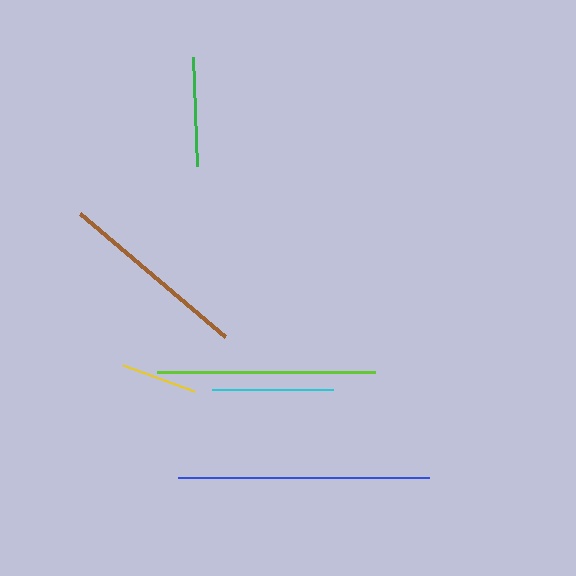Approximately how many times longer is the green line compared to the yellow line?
The green line is approximately 1.4 times the length of the yellow line.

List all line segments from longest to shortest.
From longest to shortest: blue, lime, brown, cyan, green, yellow.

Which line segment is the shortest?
The yellow line is the shortest at approximately 75 pixels.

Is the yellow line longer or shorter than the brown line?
The brown line is longer than the yellow line.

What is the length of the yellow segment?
The yellow segment is approximately 75 pixels long.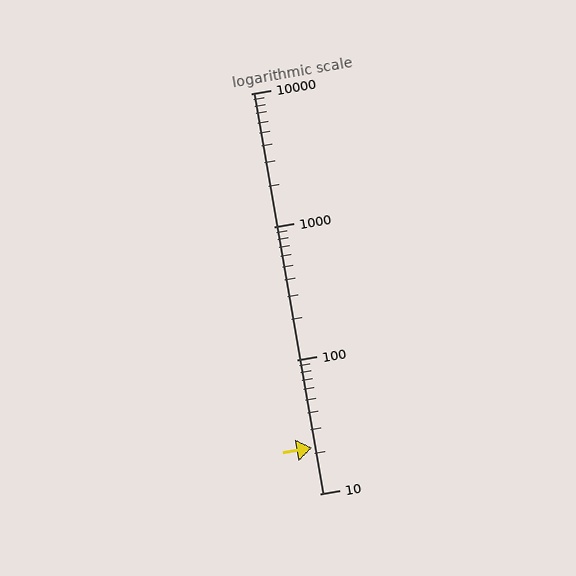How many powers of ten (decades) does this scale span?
The scale spans 3 decades, from 10 to 10000.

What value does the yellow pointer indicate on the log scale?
The pointer indicates approximately 22.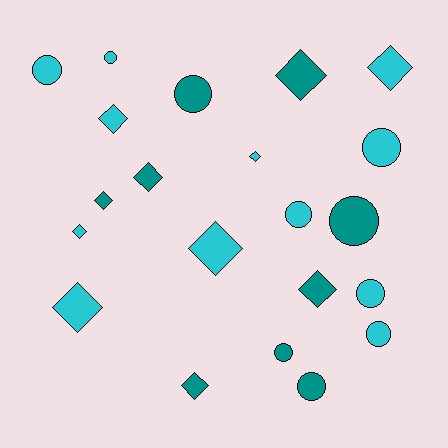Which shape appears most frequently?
Diamond, with 11 objects.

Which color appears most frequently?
Cyan, with 12 objects.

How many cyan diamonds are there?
There are 6 cyan diamonds.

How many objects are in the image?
There are 21 objects.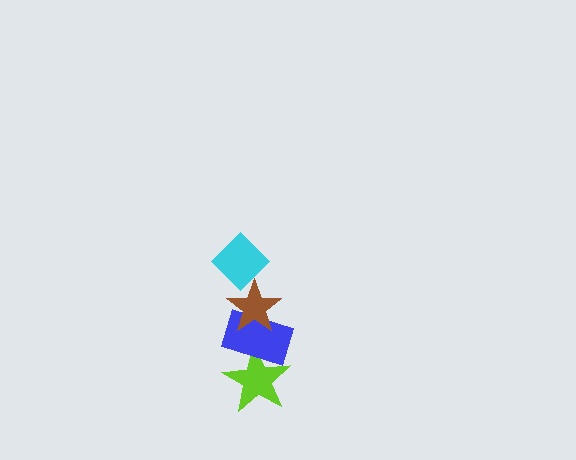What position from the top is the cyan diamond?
The cyan diamond is 1st from the top.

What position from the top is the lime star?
The lime star is 4th from the top.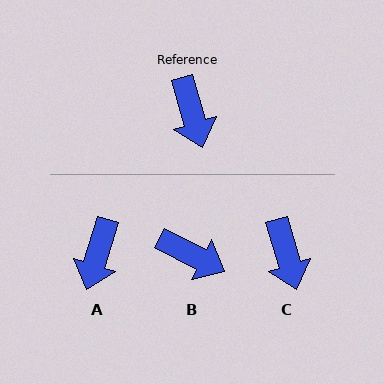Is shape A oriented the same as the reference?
No, it is off by about 34 degrees.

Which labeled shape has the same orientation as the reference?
C.